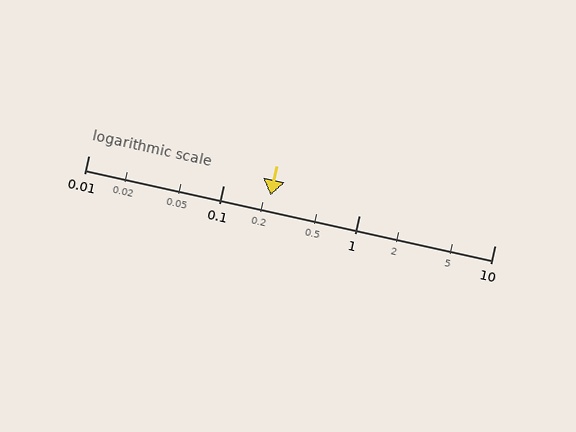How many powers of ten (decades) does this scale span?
The scale spans 3 decades, from 0.01 to 10.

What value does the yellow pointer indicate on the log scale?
The pointer indicates approximately 0.22.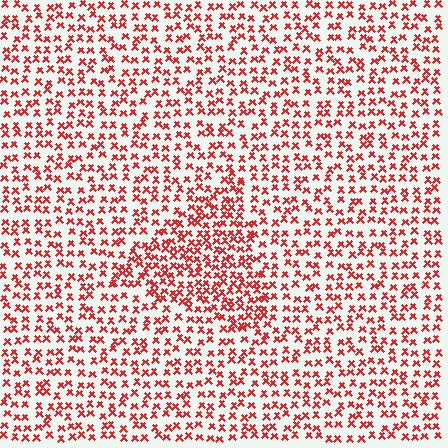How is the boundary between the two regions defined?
The boundary is defined by a change in element density (approximately 1.6x ratio). All elements are the same color, size, and shape.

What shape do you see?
I see a triangle.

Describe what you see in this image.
The image contains small red elements arranged at two different densities. A triangle-shaped region is visible where the elements are more densely packed than the surrounding area.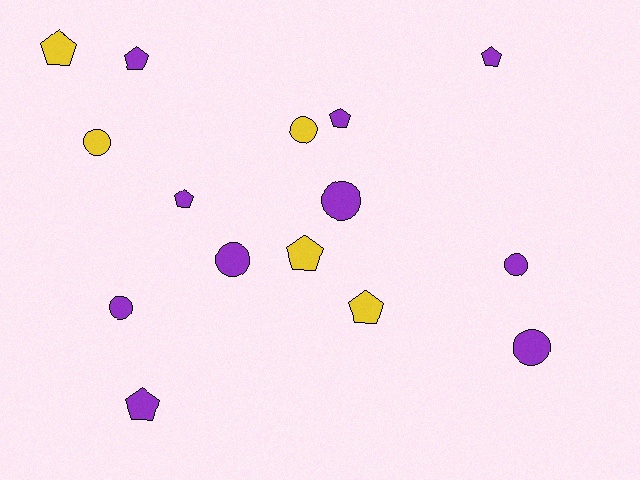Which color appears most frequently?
Purple, with 10 objects.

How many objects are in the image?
There are 15 objects.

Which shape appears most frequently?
Pentagon, with 8 objects.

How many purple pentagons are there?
There are 5 purple pentagons.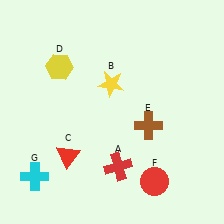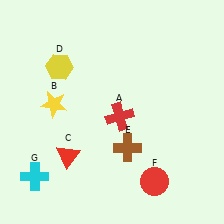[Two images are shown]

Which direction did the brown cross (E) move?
The brown cross (E) moved down.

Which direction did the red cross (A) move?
The red cross (A) moved up.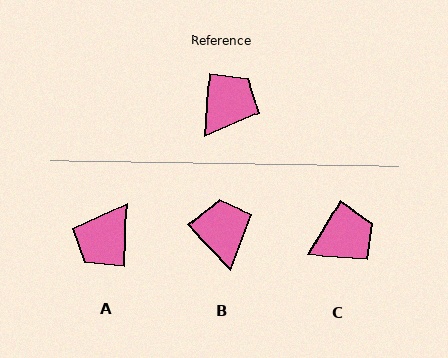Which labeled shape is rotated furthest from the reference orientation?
A, about 178 degrees away.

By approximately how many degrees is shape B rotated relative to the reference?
Approximately 46 degrees counter-clockwise.